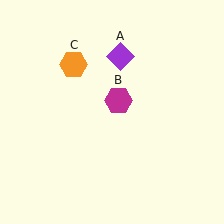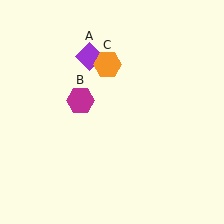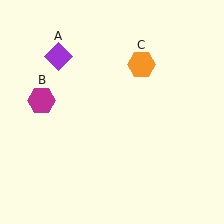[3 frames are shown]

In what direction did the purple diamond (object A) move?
The purple diamond (object A) moved left.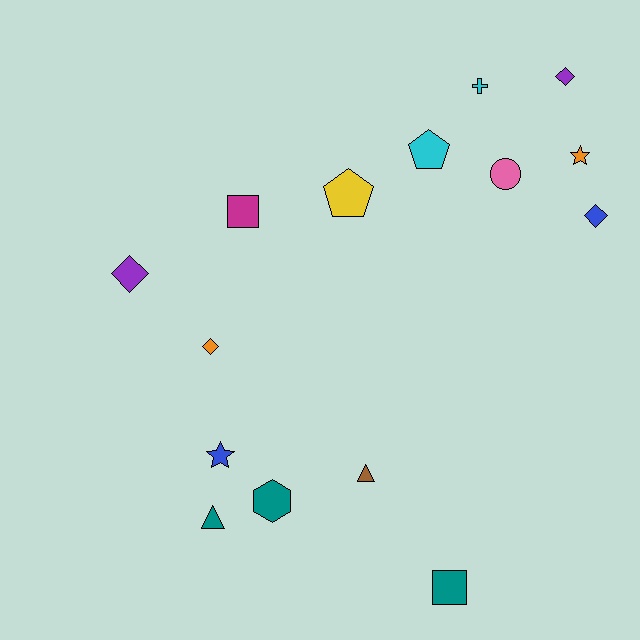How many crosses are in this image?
There is 1 cross.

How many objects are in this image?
There are 15 objects.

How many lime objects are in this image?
There are no lime objects.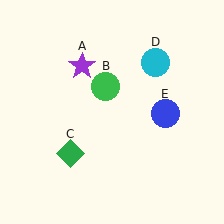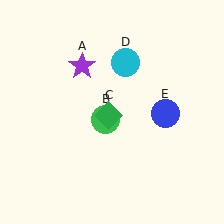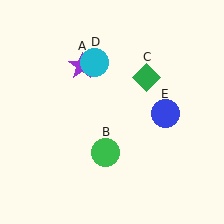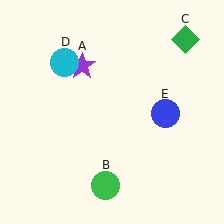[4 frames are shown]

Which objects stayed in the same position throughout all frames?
Purple star (object A) and blue circle (object E) remained stationary.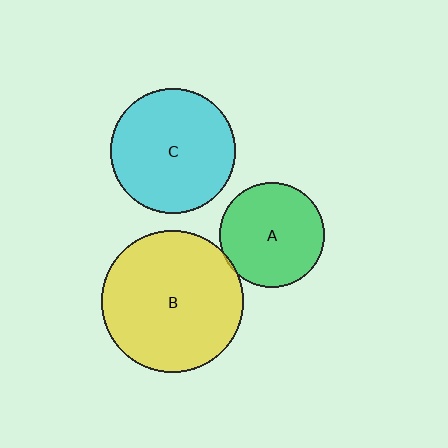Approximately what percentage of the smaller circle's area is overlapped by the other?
Approximately 5%.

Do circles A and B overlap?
Yes.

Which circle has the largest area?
Circle B (yellow).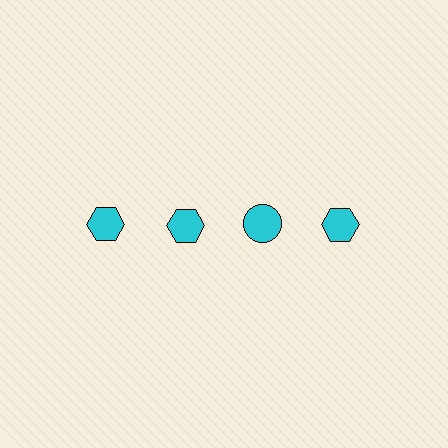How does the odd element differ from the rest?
It has a different shape: circle instead of hexagon.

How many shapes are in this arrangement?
There are 4 shapes arranged in a grid pattern.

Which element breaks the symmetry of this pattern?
The cyan circle in the top row, center column breaks the symmetry. All other shapes are cyan hexagons.